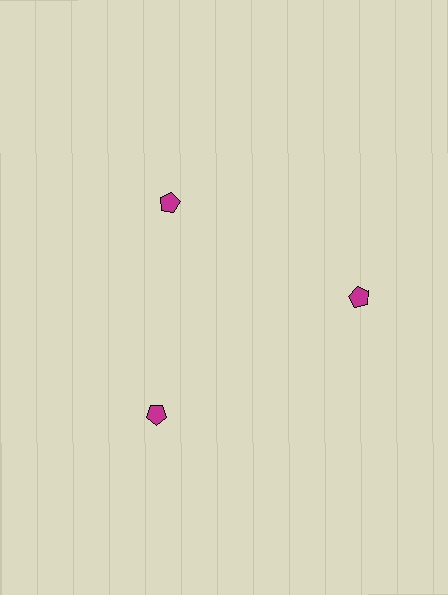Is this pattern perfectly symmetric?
No. The 3 magenta pentagons are arranged in a ring, but one element near the 11 o'clock position is pulled inward toward the center, breaking the 3-fold rotational symmetry.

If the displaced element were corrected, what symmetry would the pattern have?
It would have 3-fold rotational symmetry — the pattern would map onto itself every 120 degrees.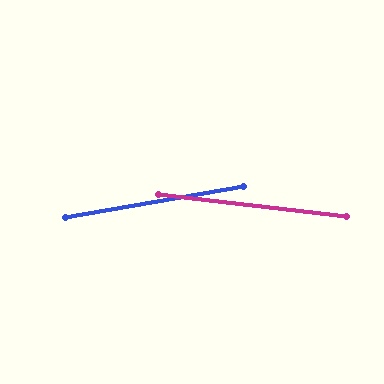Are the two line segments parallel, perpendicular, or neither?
Neither parallel nor perpendicular — they differ by about 17°.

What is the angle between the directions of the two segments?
Approximately 17 degrees.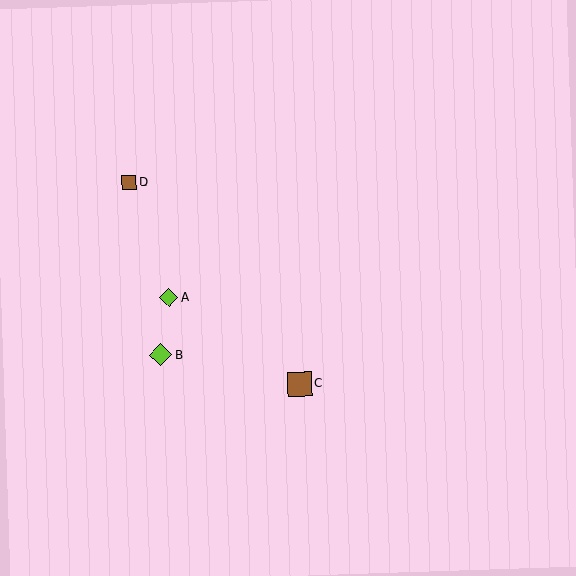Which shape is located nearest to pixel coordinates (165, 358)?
The lime diamond (labeled B) at (161, 355) is nearest to that location.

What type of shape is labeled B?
Shape B is a lime diamond.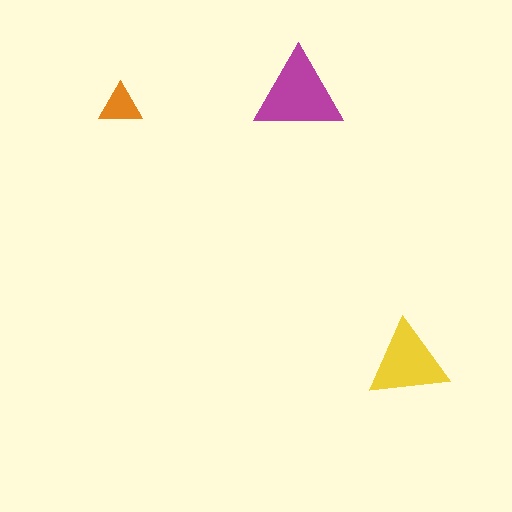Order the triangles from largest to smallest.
the magenta one, the yellow one, the orange one.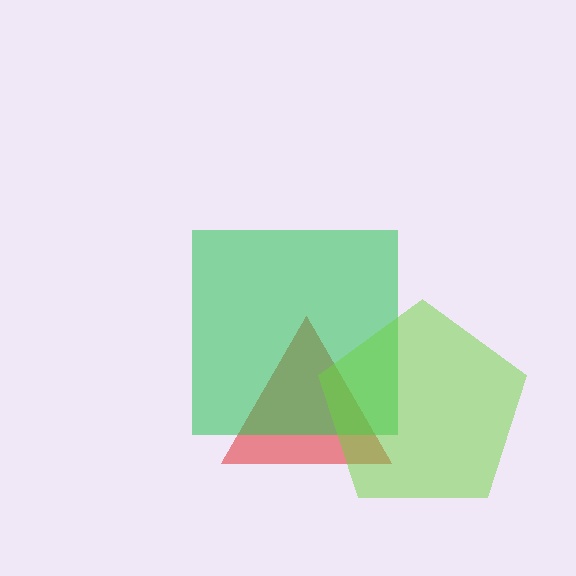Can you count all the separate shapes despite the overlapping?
Yes, there are 3 separate shapes.